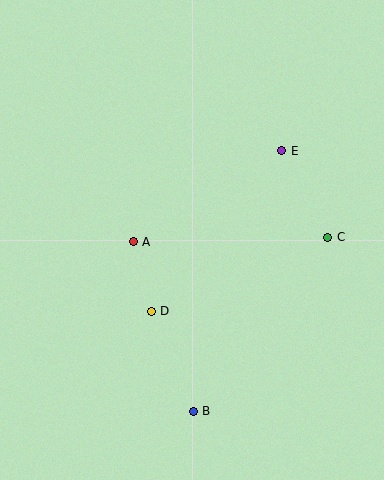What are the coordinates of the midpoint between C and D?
The midpoint between C and D is at (240, 274).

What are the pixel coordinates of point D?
Point D is at (151, 312).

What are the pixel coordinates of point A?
Point A is at (133, 242).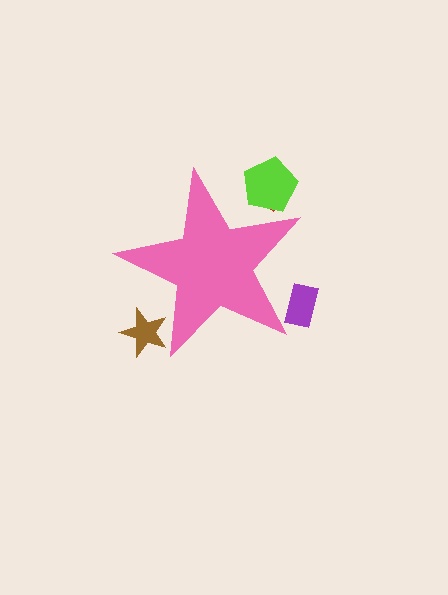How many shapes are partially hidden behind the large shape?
4 shapes are partially hidden.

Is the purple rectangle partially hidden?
Yes, the purple rectangle is partially hidden behind the pink star.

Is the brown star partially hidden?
Yes, the brown star is partially hidden behind the pink star.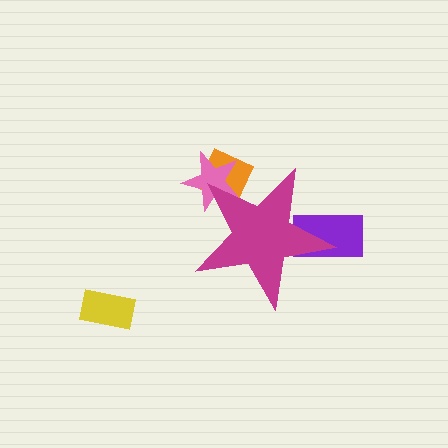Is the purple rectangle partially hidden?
Yes, the purple rectangle is partially hidden behind the magenta star.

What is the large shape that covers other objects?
A magenta star.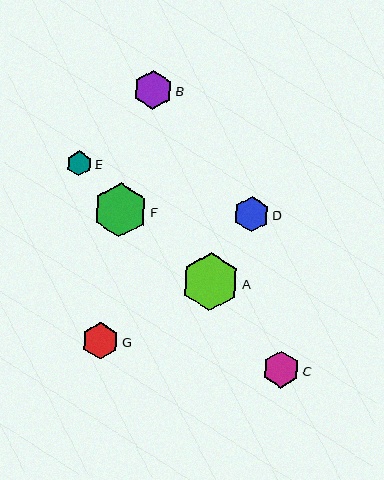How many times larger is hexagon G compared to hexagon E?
Hexagon G is approximately 1.5 times the size of hexagon E.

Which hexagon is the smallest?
Hexagon E is the smallest with a size of approximately 25 pixels.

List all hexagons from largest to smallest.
From largest to smallest: A, F, B, G, C, D, E.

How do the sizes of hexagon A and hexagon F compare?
Hexagon A and hexagon F are approximately the same size.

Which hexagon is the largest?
Hexagon A is the largest with a size of approximately 58 pixels.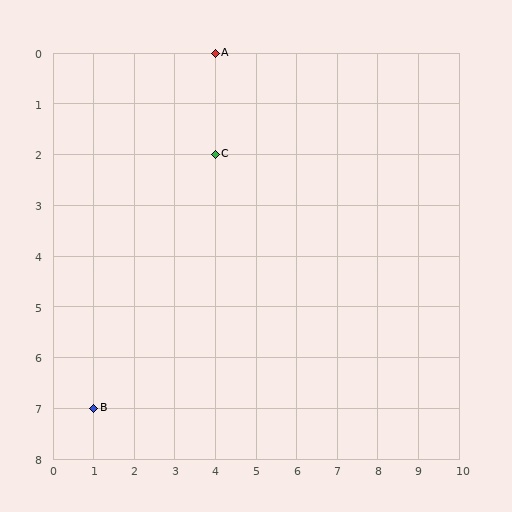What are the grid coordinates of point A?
Point A is at grid coordinates (4, 0).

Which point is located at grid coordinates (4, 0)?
Point A is at (4, 0).